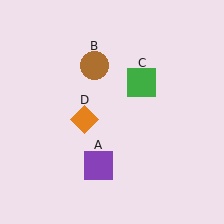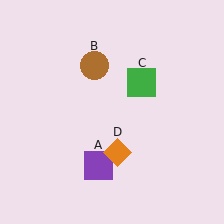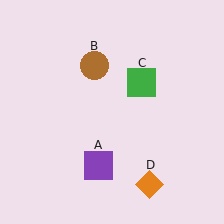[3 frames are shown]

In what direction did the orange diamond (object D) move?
The orange diamond (object D) moved down and to the right.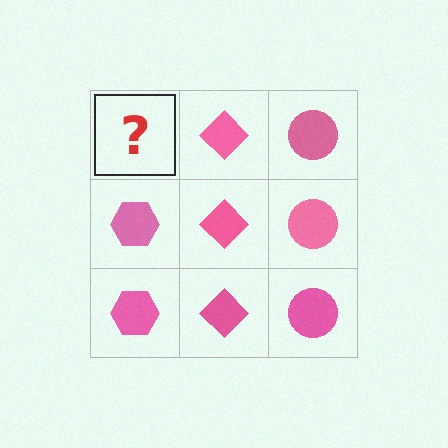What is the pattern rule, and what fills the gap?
The rule is that each column has a consistent shape. The gap should be filled with a pink hexagon.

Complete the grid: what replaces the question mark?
The question mark should be replaced with a pink hexagon.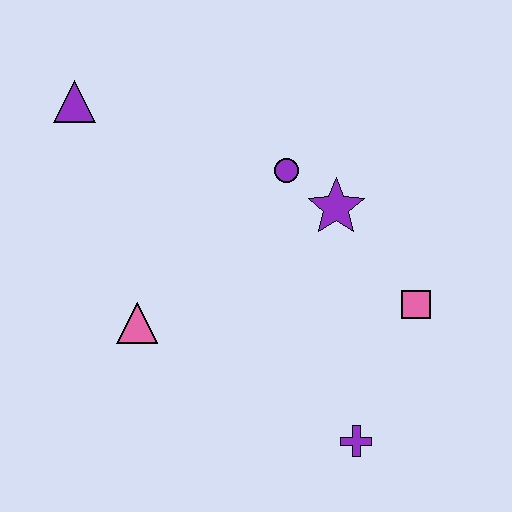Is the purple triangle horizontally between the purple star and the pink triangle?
No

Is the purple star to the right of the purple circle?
Yes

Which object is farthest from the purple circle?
The purple cross is farthest from the purple circle.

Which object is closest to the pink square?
The purple star is closest to the pink square.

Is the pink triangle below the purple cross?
No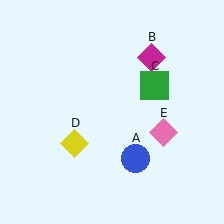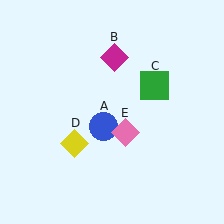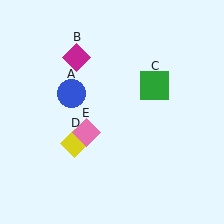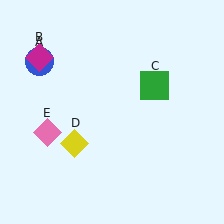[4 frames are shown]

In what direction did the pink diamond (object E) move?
The pink diamond (object E) moved left.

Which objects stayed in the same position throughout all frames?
Green square (object C) and yellow diamond (object D) remained stationary.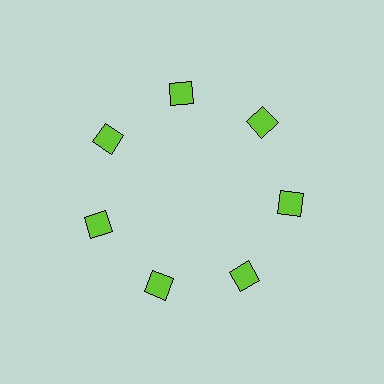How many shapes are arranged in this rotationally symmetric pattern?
There are 7 shapes, arranged in 7 groups of 1.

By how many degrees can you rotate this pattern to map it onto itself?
The pattern maps onto itself every 51 degrees of rotation.